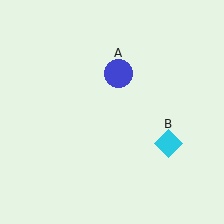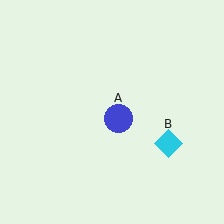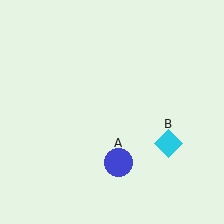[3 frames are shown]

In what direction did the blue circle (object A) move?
The blue circle (object A) moved down.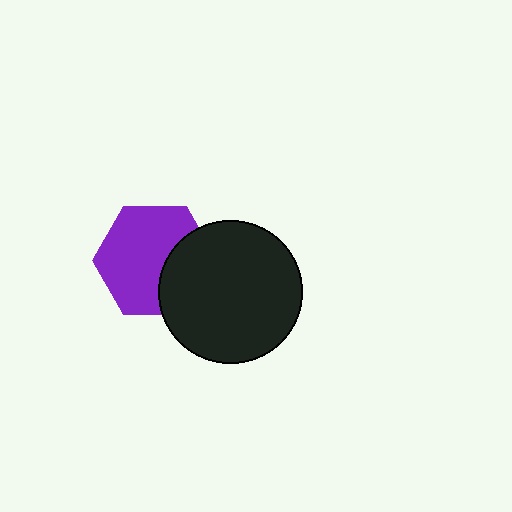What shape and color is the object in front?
The object in front is a black circle.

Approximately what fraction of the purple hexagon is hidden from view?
Roughly 32% of the purple hexagon is hidden behind the black circle.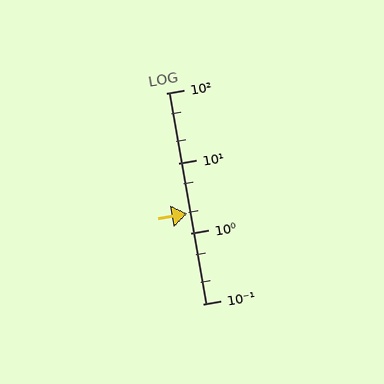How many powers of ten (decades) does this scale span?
The scale spans 3 decades, from 0.1 to 100.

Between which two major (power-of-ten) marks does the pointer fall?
The pointer is between 1 and 10.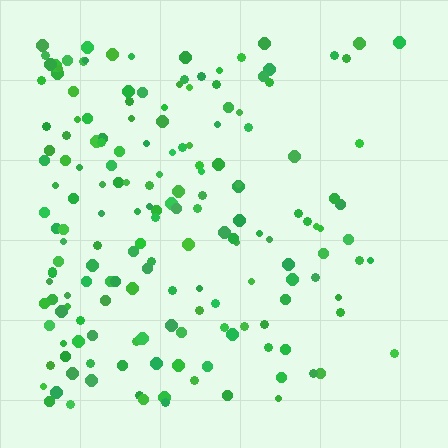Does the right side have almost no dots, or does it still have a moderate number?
Still a moderate number, just noticeably fewer than the left.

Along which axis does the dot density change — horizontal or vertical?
Horizontal.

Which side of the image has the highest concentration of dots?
The left.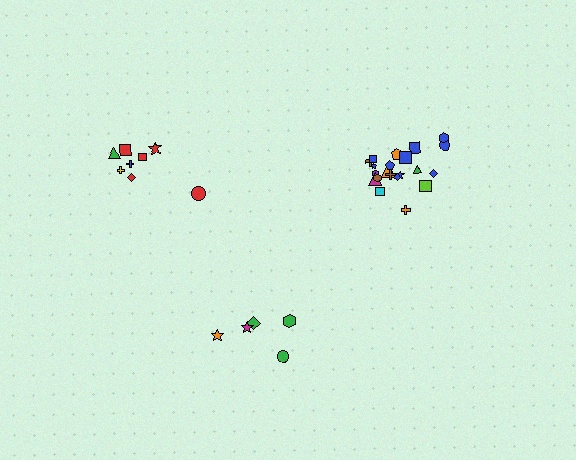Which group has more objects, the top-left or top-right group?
The top-right group.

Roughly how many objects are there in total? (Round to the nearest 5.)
Roughly 35 objects in total.